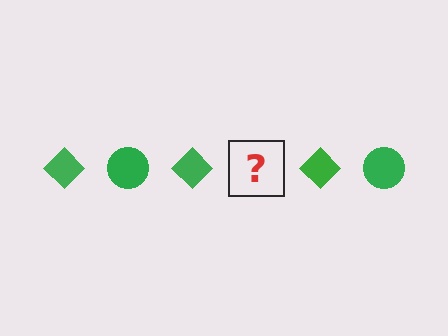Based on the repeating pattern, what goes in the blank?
The blank should be a green circle.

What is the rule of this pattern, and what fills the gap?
The rule is that the pattern cycles through diamond, circle shapes in green. The gap should be filled with a green circle.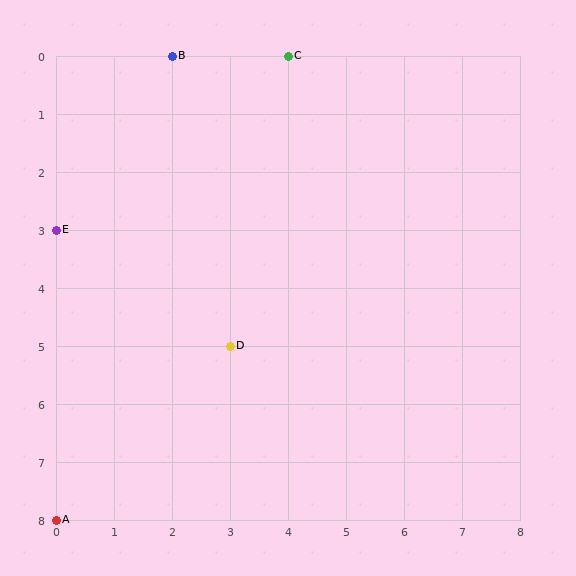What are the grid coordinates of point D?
Point D is at grid coordinates (3, 5).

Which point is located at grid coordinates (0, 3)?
Point E is at (0, 3).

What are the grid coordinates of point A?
Point A is at grid coordinates (0, 8).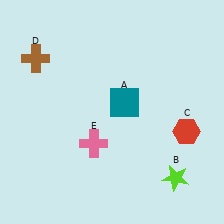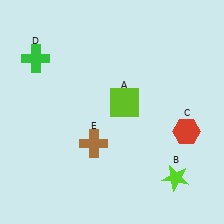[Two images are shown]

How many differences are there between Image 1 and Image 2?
There are 3 differences between the two images.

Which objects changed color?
A changed from teal to lime. D changed from brown to green. E changed from pink to brown.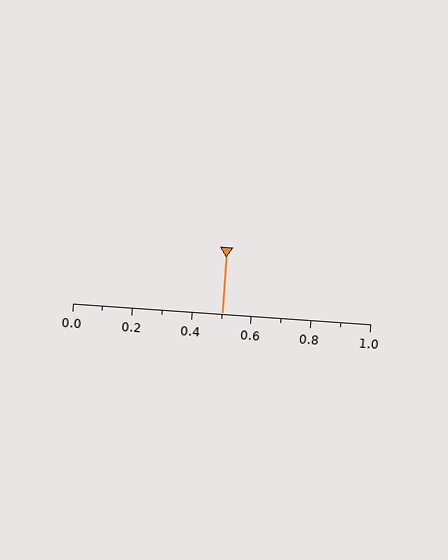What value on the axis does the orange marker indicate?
The marker indicates approximately 0.5.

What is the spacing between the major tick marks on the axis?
The major ticks are spaced 0.2 apart.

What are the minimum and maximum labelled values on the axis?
The axis runs from 0.0 to 1.0.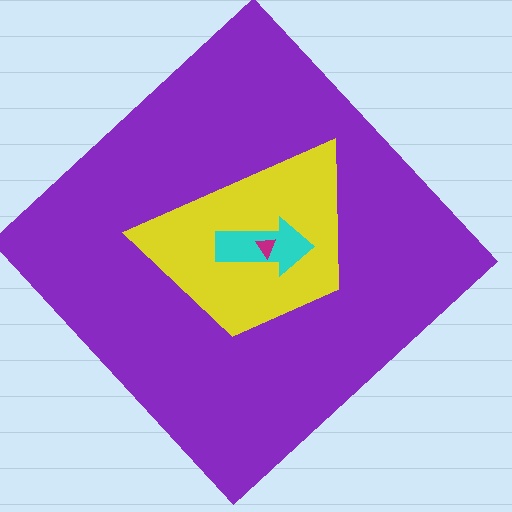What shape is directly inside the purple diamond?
The yellow trapezoid.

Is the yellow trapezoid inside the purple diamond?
Yes.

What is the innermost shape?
The magenta triangle.